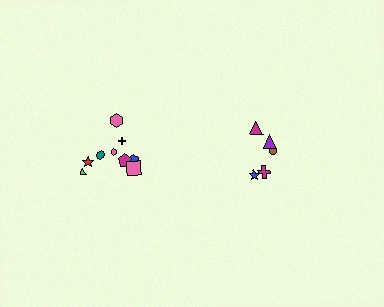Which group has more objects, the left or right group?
The left group.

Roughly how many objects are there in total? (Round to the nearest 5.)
Roughly 15 objects in total.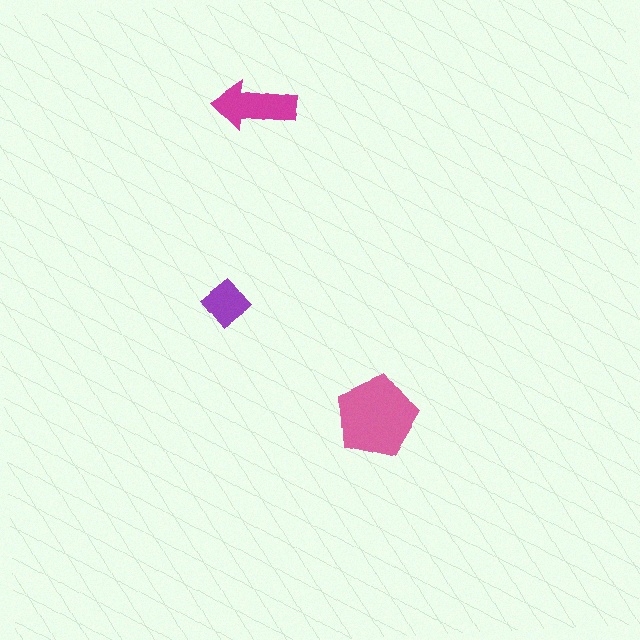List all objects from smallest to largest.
The purple diamond, the magenta arrow, the pink pentagon.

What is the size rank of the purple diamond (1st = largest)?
3rd.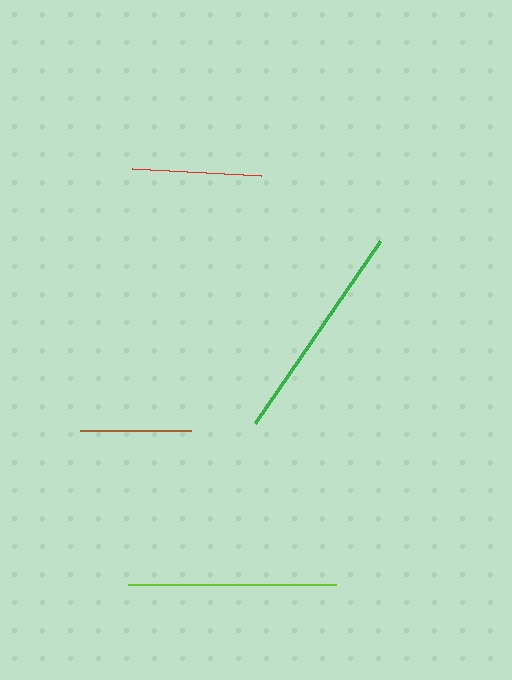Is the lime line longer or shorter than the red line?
The lime line is longer than the red line.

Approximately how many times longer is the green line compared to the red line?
The green line is approximately 1.7 times the length of the red line.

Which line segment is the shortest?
The brown line is the shortest at approximately 111 pixels.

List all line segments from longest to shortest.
From longest to shortest: green, lime, red, brown.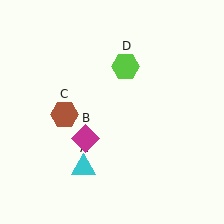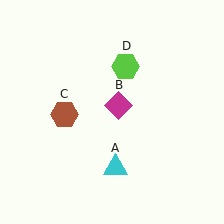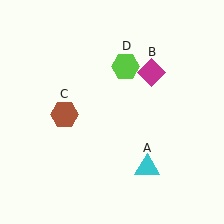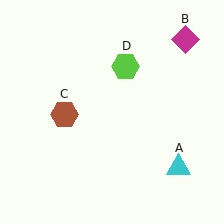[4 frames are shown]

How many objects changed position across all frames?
2 objects changed position: cyan triangle (object A), magenta diamond (object B).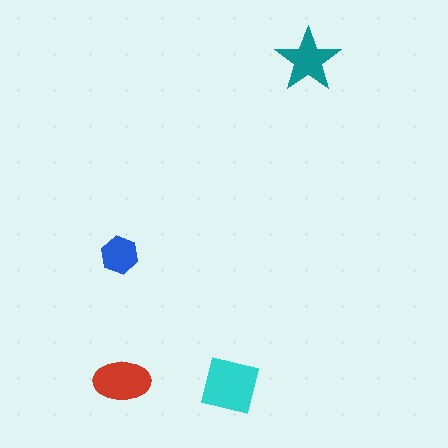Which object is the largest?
The cyan square.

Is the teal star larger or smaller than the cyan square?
Smaller.